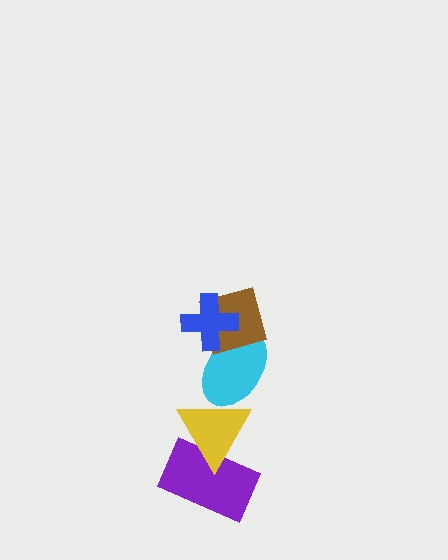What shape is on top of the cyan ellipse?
The brown diamond is on top of the cyan ellipse.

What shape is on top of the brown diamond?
The blue cross is on top of the brown diamond.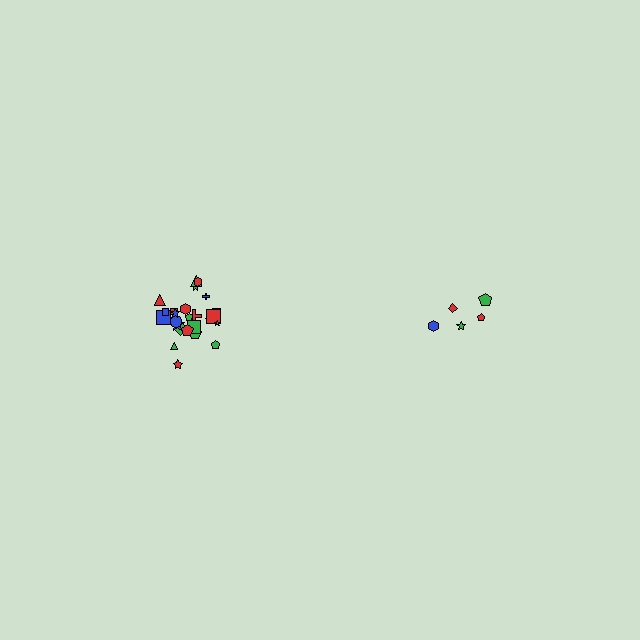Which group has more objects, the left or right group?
The left group.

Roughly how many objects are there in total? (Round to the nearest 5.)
Roughly 30 objects in total.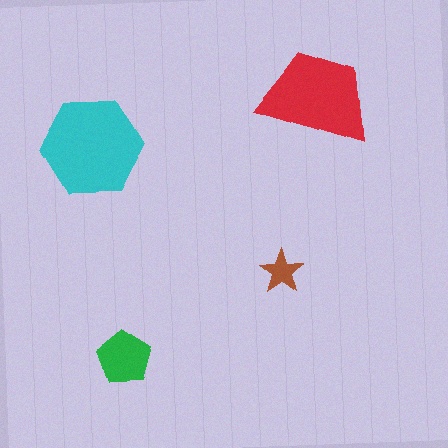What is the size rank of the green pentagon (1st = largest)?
3rd.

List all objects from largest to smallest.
The cyan hexagon, the red trapezoid, the green pentagon, the brown star.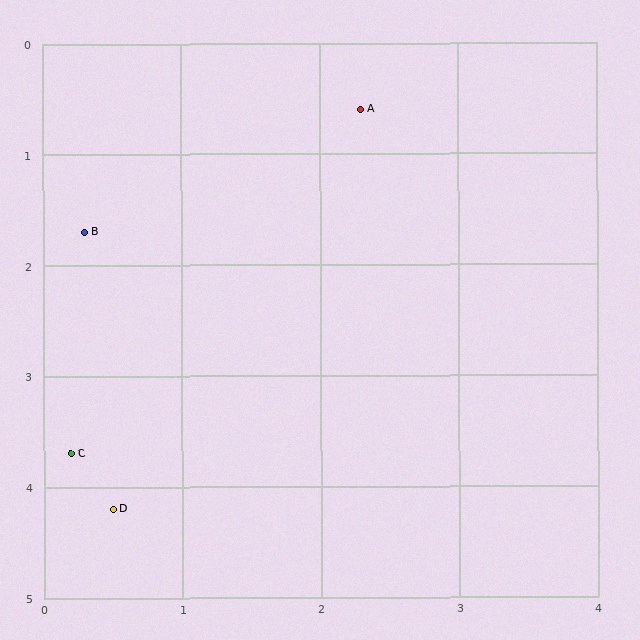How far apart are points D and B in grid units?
Points D and B are about 2.5 grid units apart.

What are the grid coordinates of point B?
Point B is at approximately (0.3, 1.7).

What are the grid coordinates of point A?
Point A is at approximately (2.3, 0.6).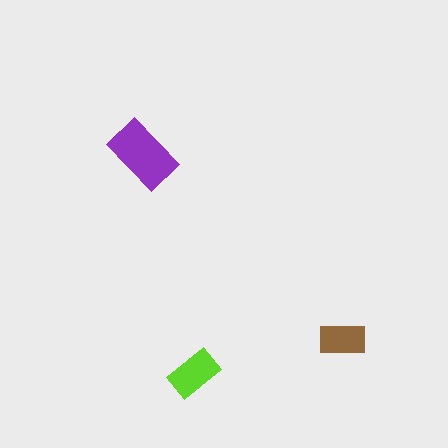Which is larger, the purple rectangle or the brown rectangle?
The purple one.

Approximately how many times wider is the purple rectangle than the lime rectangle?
About 1.5 times wider.